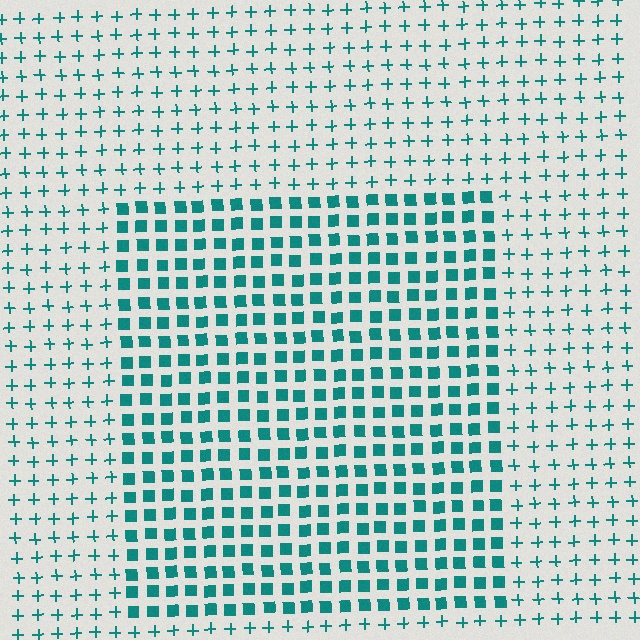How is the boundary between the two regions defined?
The boundary is defined by a change in element shape: squares inside vs. plus signs outside. All elements share the same color and spacing.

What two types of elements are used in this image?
The image uses squares inside the rectangle region and plus signs outside it.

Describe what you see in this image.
The image is filled with small teal elements arranged in a uniform grid. A rectangle-shaped region contains squares, while the surrounding area contains plus signs. The boundary is defined purely by the change in element shape.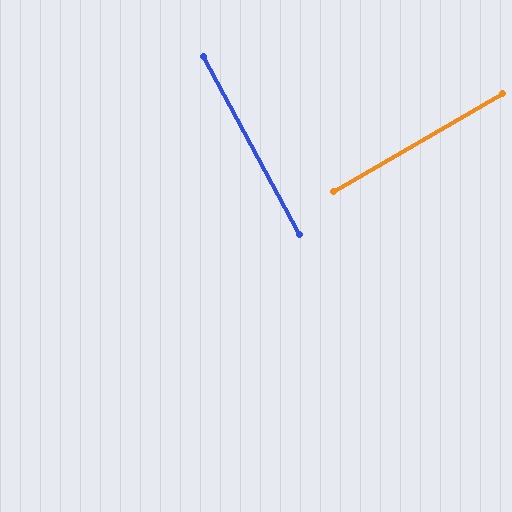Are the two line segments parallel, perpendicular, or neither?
Perpendicular — they meet at approximately 88°.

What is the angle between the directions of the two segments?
Approximately 88 degrees.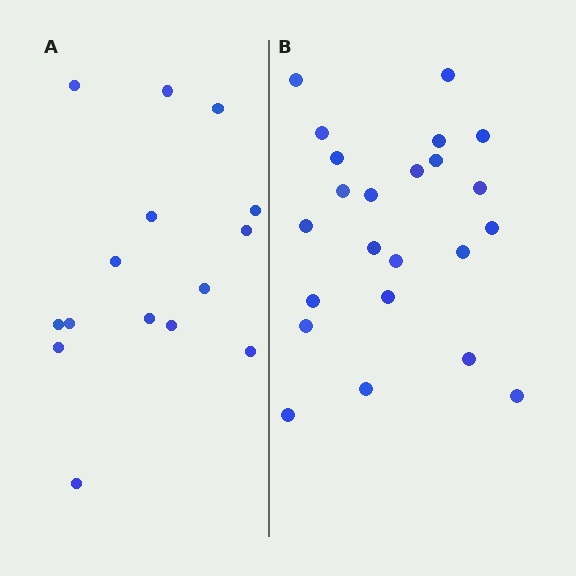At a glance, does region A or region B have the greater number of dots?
Region B (the right region) has more dots.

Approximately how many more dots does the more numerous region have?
Region B has roughly 8 or so more dots than region A.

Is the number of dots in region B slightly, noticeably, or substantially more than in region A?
Region B has substantially more. The ratio is roughly 1.5 to 1.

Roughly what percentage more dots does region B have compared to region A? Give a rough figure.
About 55% more.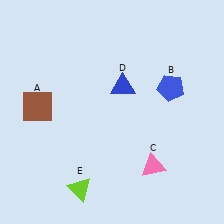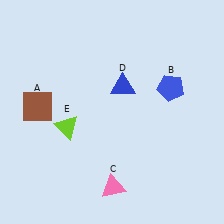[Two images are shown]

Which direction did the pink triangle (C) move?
The pink triangle (C) moved left.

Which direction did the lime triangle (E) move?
The lime triangle (E) moved up.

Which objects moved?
The objects that moved are: the pink triangle (C), the lime triangle (E).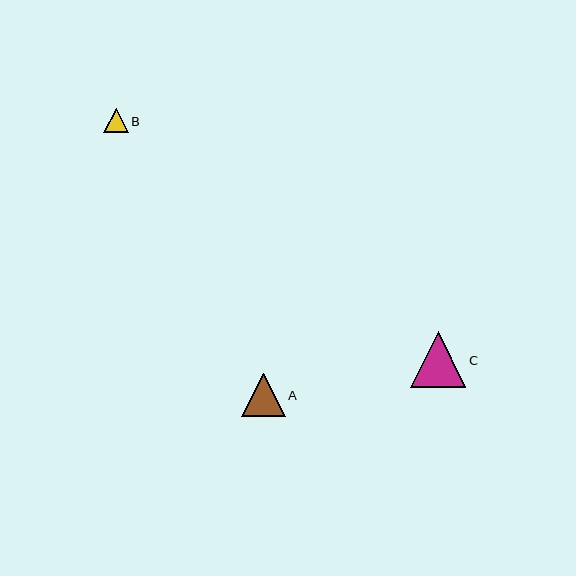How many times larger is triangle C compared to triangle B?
Triangle C is approximately 2.3 times the size of triangle B.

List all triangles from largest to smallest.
From largest to smallest: C, A, B.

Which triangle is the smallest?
Triangle B is the smallest with a size of approximately 24 pixels.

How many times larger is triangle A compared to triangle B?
Triangle A is approximately 1.8 times the size of triangle B.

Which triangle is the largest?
Triangle C is the largest with a size of approximately 56 pixels.